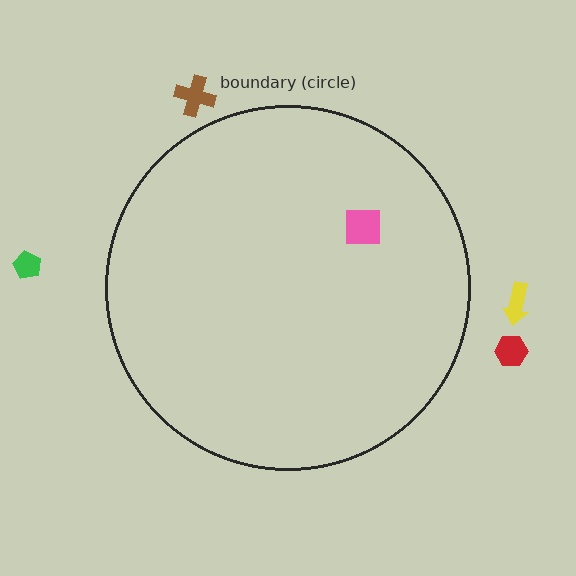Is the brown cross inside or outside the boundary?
Outside.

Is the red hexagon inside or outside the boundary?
Outside.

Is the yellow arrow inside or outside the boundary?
Outside.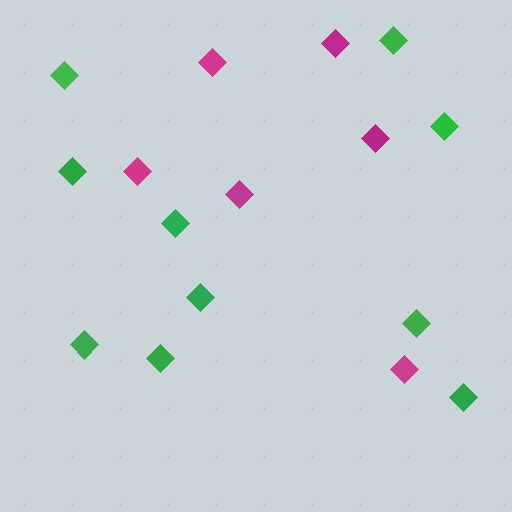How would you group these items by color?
There are 2 groups: one group of magenta diamonds (6) and one group of green diamonds (10).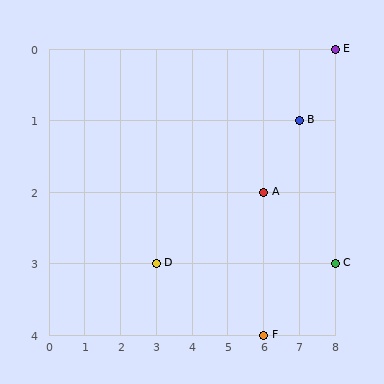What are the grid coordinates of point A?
Point A is at grid coordinates (6, 2).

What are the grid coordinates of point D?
Point D is at grid coordinates (3, 3).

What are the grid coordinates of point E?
Point E is at grid coordinates (8, 0).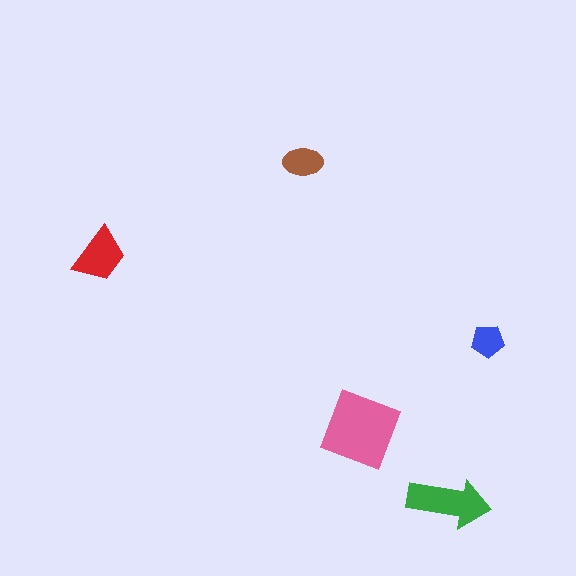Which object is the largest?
The pink diamond.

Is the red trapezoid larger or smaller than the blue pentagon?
Larger.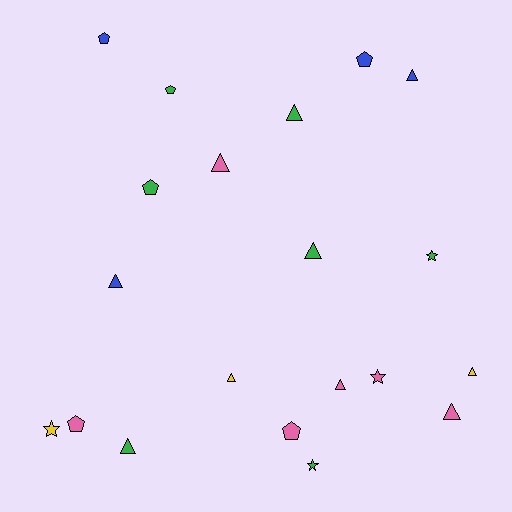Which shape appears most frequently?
Triangle, with 10 objects.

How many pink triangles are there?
There are 3 pink triangles.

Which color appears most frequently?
Green, with 7 objects.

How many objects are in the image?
There are 20 objects.